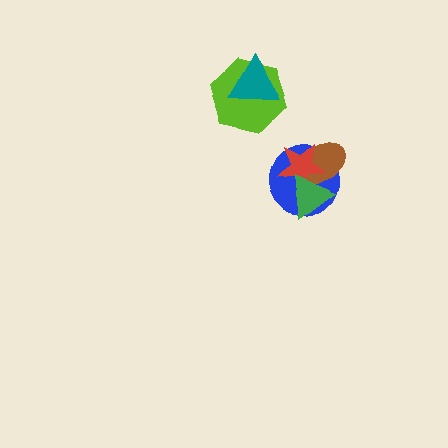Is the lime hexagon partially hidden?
Yes, it is partially covered by another shape.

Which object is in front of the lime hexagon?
The teal triangle is in front of the lime hexagon.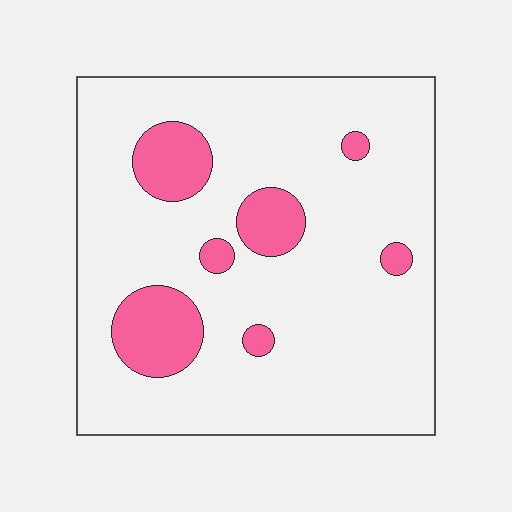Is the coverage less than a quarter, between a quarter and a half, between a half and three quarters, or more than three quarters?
Less than a quarter.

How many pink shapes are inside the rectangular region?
7.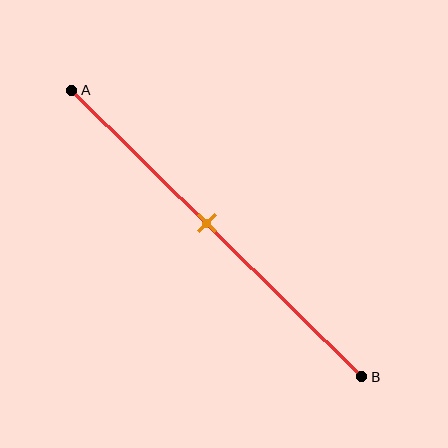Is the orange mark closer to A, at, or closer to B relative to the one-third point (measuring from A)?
The orange mark is closer to point B than the one-third point of segment AB.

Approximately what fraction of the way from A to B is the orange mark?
The orange mark is approximately 45% of the way from A to B.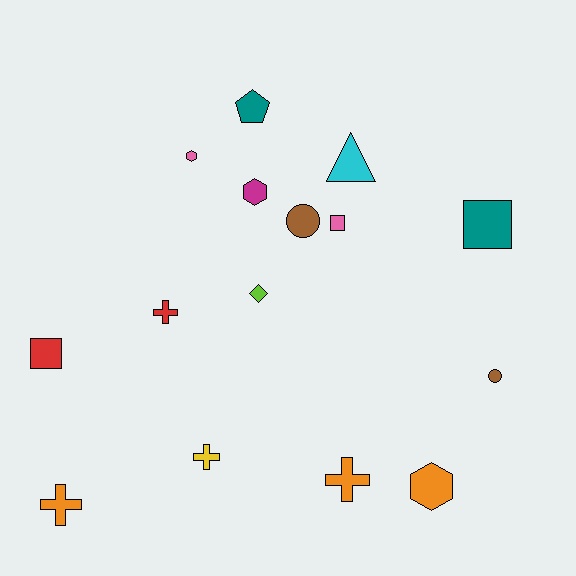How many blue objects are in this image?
There are no blue objects.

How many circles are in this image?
There are 2 circles.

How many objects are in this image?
There are 15 objects.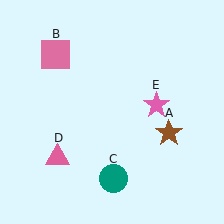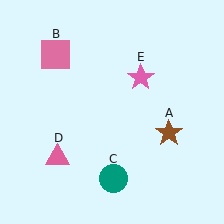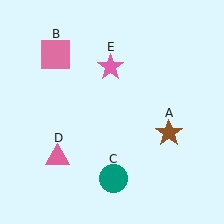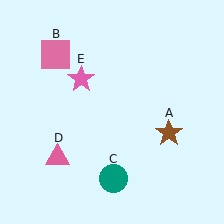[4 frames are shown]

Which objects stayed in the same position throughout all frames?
Brown star (object A) and pink square (object B) and teal circle (object C) and pink triangle (object D) remained stationary.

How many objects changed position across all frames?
1 object changed position: pink star (object E).